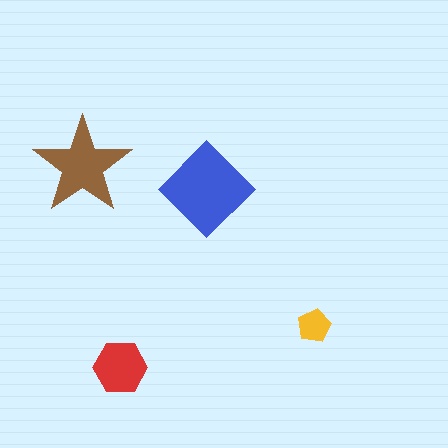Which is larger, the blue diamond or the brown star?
The blue diamond.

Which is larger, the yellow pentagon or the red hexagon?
The red hexagon.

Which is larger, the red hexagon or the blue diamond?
The blue diamond.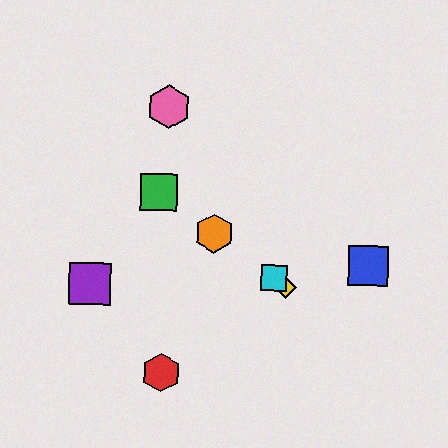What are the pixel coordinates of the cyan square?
The cyan square is at (274, 278).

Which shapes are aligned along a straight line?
The green square, the yellow diamond, the orange hexagon, the cyan square are aligned along a straight line.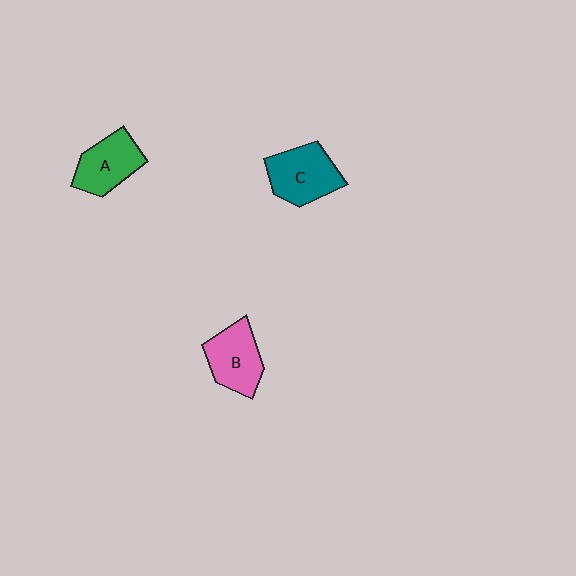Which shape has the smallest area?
Shape A (green).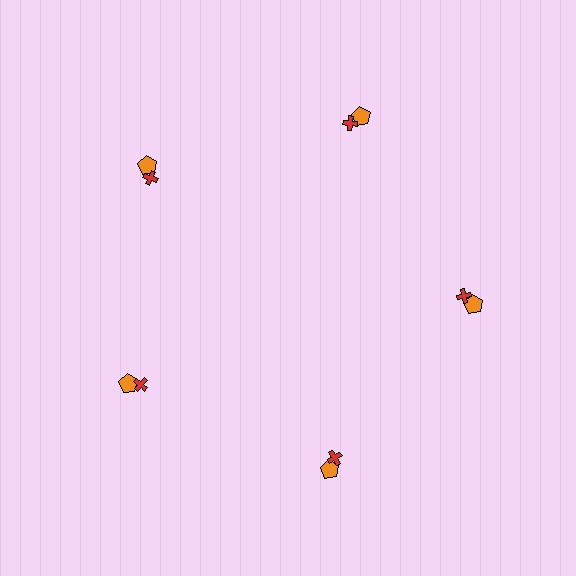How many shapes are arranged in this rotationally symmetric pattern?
There are 10 shapes, arranged in 5 groups of 2.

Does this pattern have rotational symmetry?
Yes, this pattern has 5-fold rotational symmetry. It looks the same after rotating 72 degrees around the center.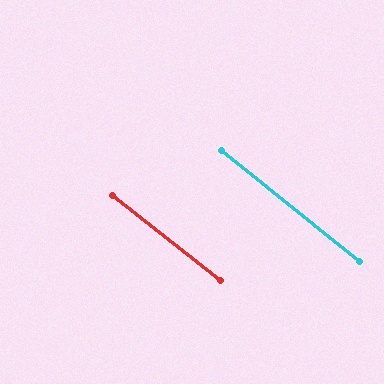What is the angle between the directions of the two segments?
Approximately 0 degrees.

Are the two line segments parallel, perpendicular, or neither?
Parallel — their directions differ by only 0.5°.